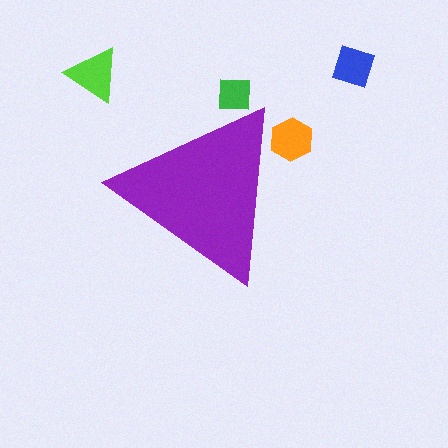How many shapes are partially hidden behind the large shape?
2 shapes are partially hidden.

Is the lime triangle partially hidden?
No, the lime triangle is fully visible.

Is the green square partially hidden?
Yes, the green square is partially hidden behind the purple triangle.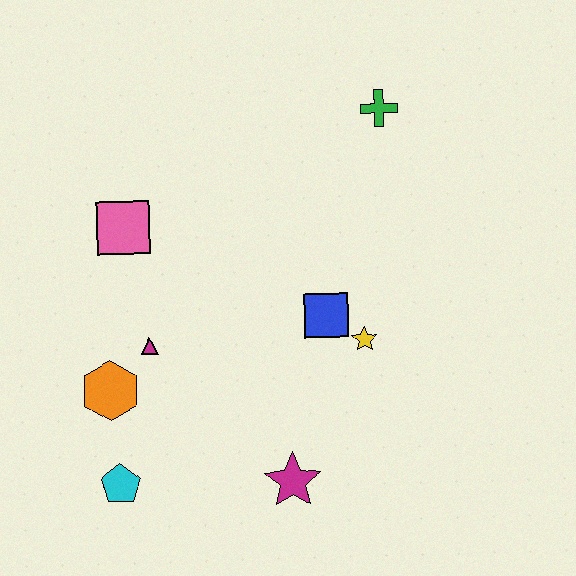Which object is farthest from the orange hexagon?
The green cross is farthest from the orange hexagon.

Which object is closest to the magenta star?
The yellow star is closest to the magenta star.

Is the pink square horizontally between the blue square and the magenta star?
No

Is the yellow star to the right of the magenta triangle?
Yes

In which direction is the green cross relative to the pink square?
The green cross is to the right of the pink square.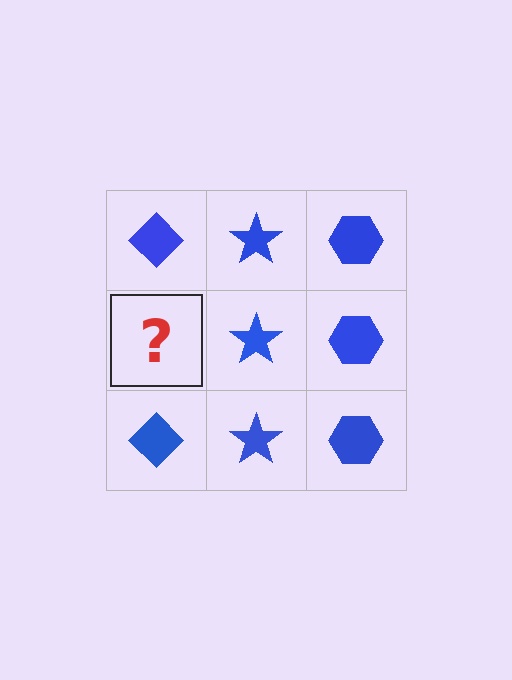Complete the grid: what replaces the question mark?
The question mark should be replaced with a blue diamond.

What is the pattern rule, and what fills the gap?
The rule is that each column has a consistent shape. The gap should be filled with a blue diamond.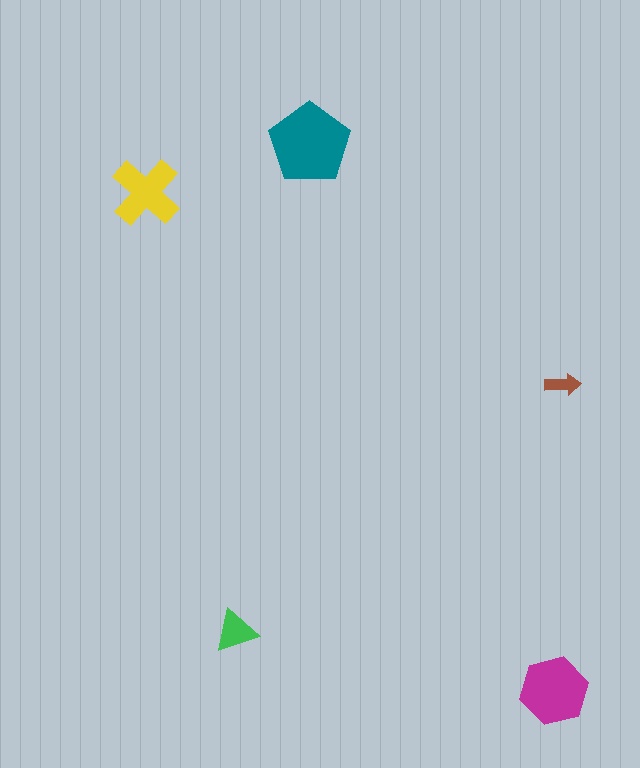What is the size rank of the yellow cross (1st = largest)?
3rd.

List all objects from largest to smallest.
The teal pentagon, the magenta hexagon, the yellow cross, the green triangle, the brown arrow.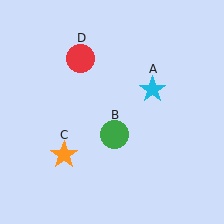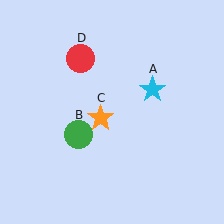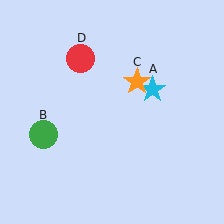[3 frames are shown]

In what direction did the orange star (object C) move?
The orange star (object C) moved up and to the right.